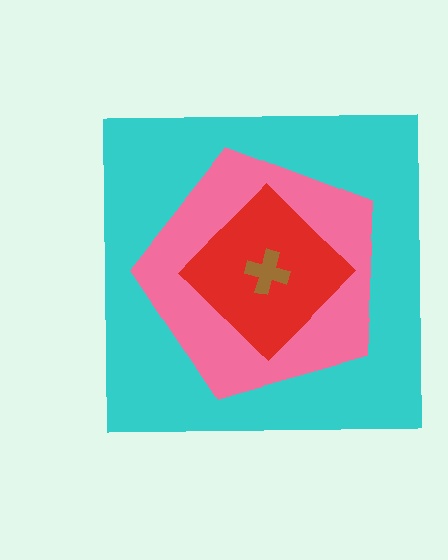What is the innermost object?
The brown cross.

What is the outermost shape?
The cyan square.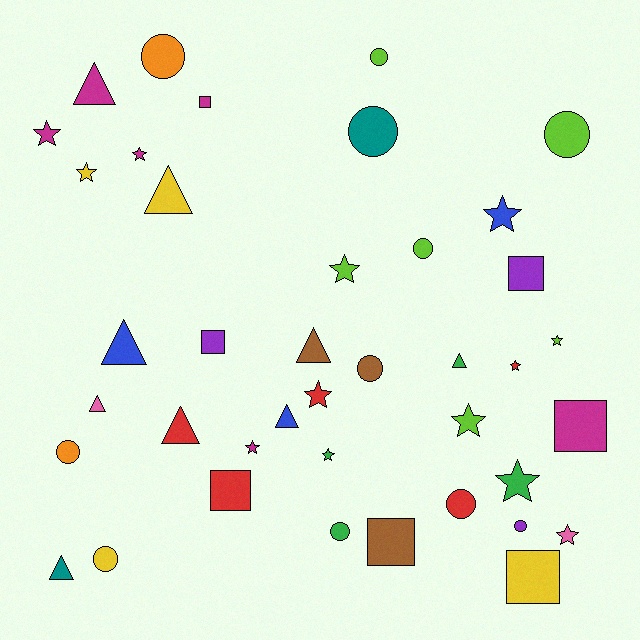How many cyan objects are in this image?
There are no cyan objects.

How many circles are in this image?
There are 11 circles.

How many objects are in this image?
There are 40 objects.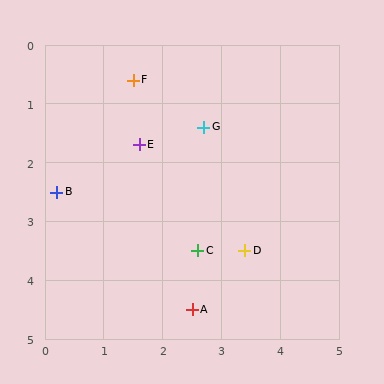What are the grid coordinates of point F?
Point F is at approximately (1.5, 0.6).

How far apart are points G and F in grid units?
Points G and F are about 1.4 grid units apart.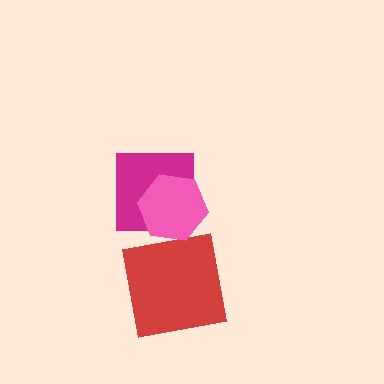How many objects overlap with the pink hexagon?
1 object overlaps with the pink hexagon.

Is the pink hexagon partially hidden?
No, no other shape covers it.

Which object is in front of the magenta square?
The pink hexagon is in front of the magenta square.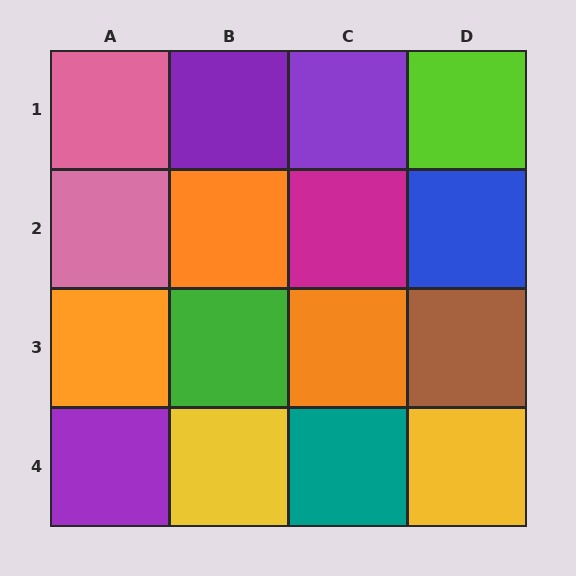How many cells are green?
1 cell is green.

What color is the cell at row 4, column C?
Teal.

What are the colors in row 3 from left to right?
Orange, green, orange, brown.